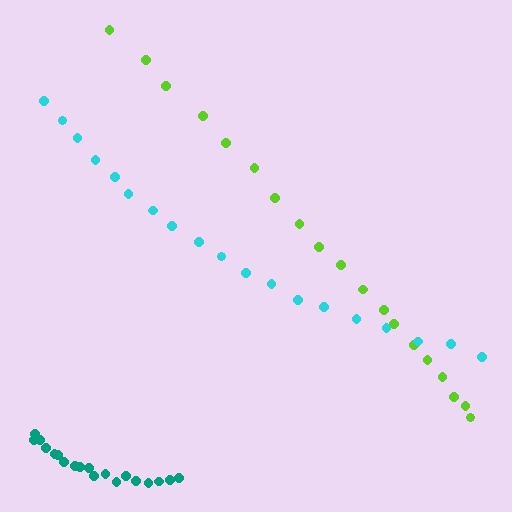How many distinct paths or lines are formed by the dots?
There are 3 distinct paths.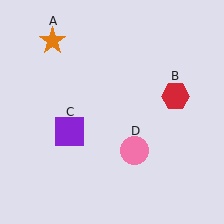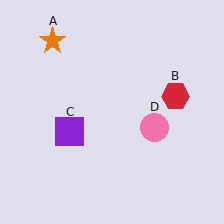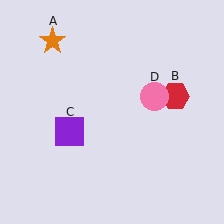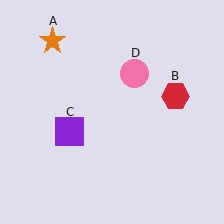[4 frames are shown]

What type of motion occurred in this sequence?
The pink circle (object D) rotated counterclockwise around the center of the scene.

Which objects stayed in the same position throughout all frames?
Orange star (object A) and red hexagon (object B) and purple square (object C) remained stationary.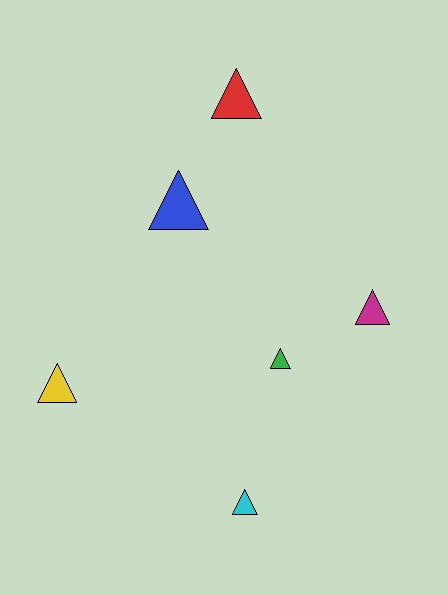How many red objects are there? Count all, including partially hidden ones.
There is 1 red object.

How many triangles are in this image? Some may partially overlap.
There are 6 triangles.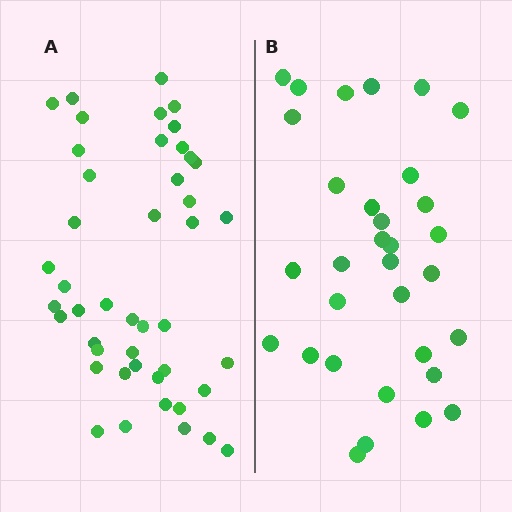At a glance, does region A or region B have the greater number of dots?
Region A (the left region) has more dots.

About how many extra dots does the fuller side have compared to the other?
Region A has approximately 15 more dots than region B.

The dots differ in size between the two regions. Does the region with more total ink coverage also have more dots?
No. Region B has more total ink coverage because its dots are larger, but region A actually contains more individual dots. Total area can be misleading — the number of items is what matters here.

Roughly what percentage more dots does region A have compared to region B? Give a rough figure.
About 40% more.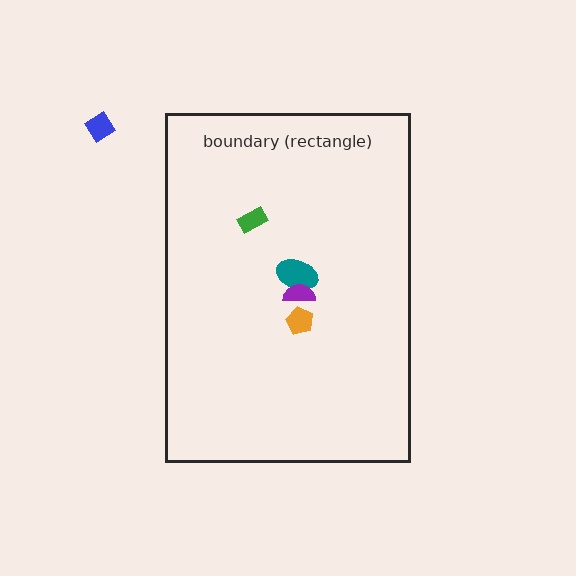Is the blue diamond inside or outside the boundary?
Outside.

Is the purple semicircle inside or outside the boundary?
Inside.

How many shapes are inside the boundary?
4 inside, 1 outside.